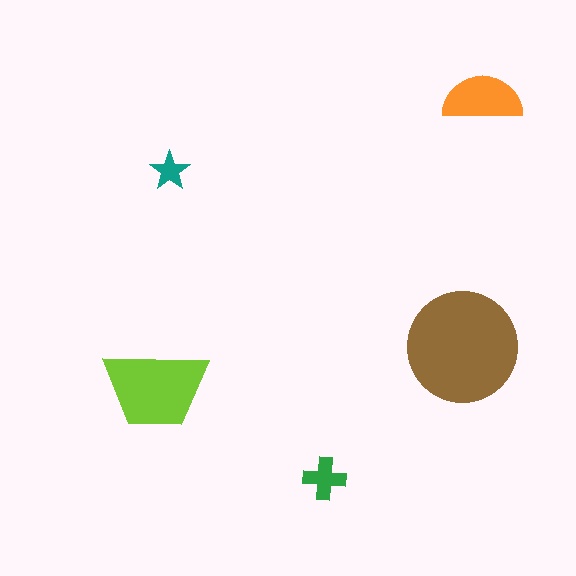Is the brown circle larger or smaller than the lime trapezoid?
Larger.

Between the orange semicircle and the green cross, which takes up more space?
The orange semicircle.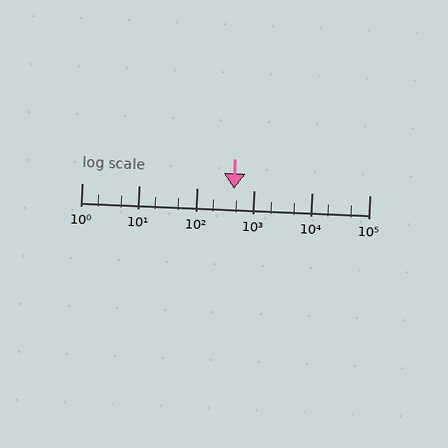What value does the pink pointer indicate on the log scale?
The pointer indicates approximately 440.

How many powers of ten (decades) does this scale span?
The scale spans 5 decades, from 1 to 100000.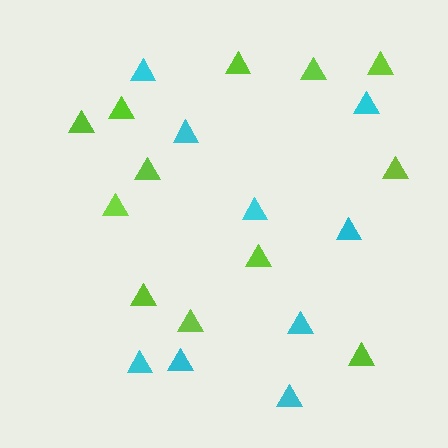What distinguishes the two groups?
There are 2 groups: one group of lime triangles (12) and one group of cyan triangles (9).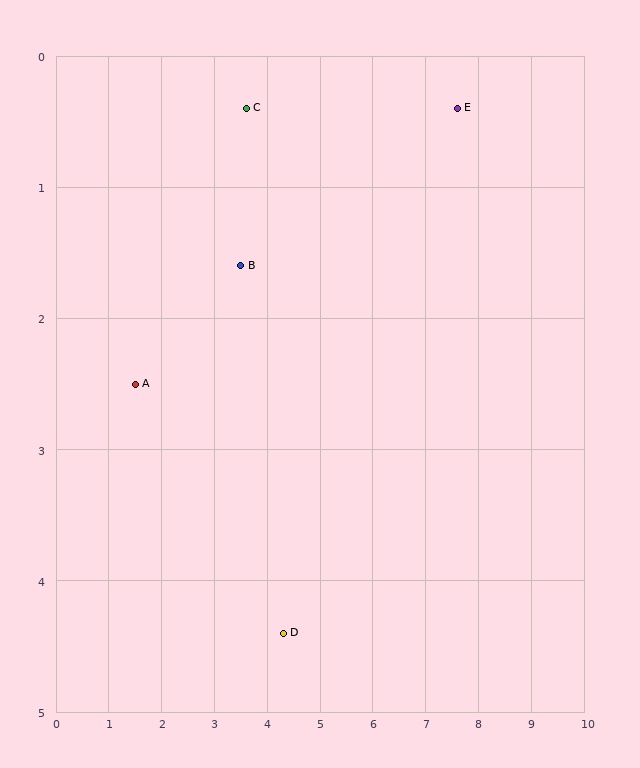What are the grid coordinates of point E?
Point E is at approximately (7.6, 0.4).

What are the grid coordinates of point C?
Point C is at approximately (3.6, 0.4).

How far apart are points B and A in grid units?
Points B and A are about 2.2 grid units apart.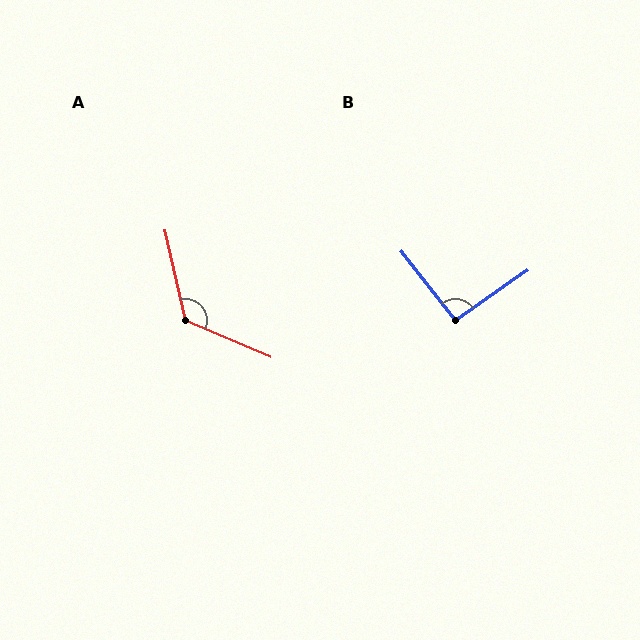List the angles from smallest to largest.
B (93°), A (126°).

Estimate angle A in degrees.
Approximately 126 degrees.